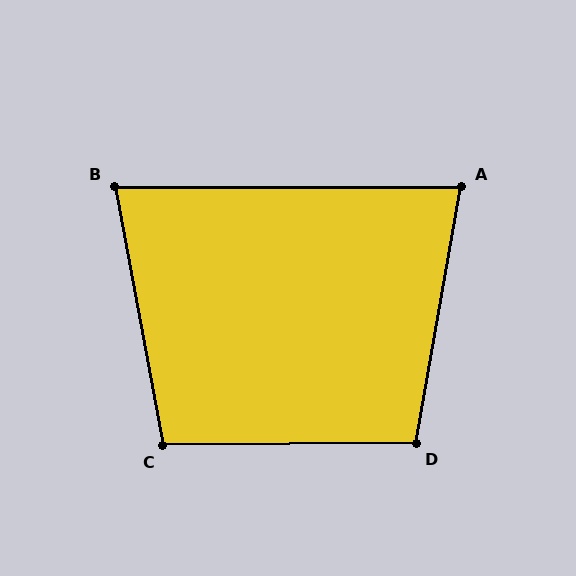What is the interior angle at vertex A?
Approximately 80 degrees (acute).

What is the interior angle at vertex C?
Approximately 100 degrees (obtuse).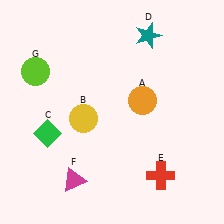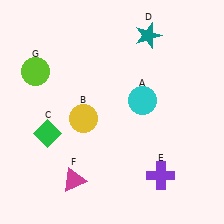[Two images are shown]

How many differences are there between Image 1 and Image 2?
There are 2 differences between the two images.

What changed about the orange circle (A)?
In Image 1, A is orange. In Image 2, it changed to cyan.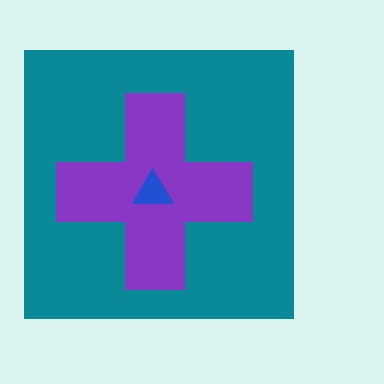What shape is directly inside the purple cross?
The blue triangle.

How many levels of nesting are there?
3.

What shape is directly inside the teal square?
The purple cross.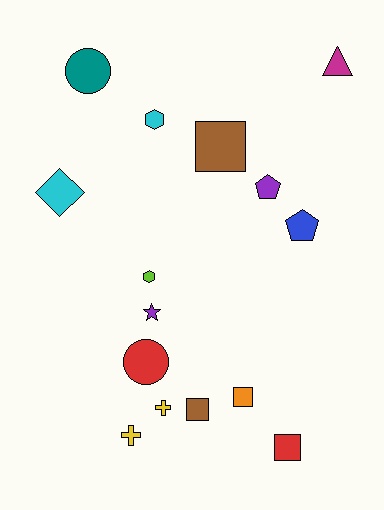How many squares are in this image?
There are 4 squares.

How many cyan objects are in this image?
There are 2 cyan objects.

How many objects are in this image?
There are 15 objects.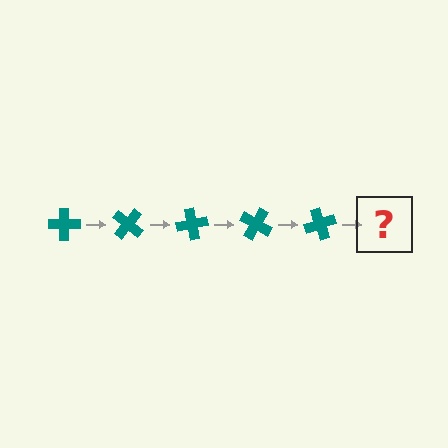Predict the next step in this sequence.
The next step is a teal cross rotated 200 degrees.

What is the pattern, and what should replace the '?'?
The pattern is that the cross rotates 40 degrees each step. The '?' should be a teal cross rotated 200 degrees.